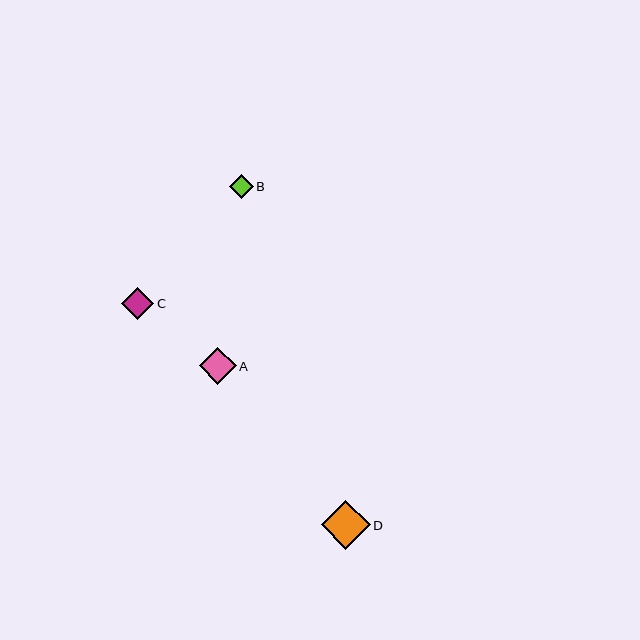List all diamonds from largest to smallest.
From largest to smallest: D, A, C, B.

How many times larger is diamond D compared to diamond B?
Diamond D is approximately 2.1 times the size of diamond B.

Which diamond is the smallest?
Diamond B is the smallest with a size of approximately 24 pixels.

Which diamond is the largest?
Diamond D is the largest with a size of approximately 49 pixels.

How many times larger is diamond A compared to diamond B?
Diamond A is approximately 1.6 times the size of diamond B.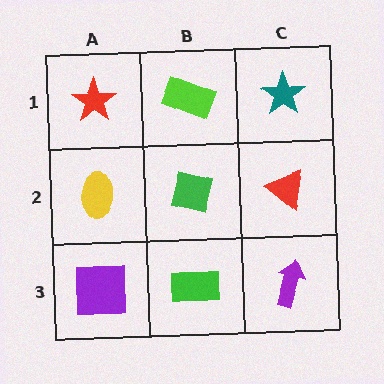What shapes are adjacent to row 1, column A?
A yellow ellipse (row 2, column A), a lime rectangle (row 1, column B).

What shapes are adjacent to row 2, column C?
A teal star (row 1, column C), a purple arrow (row 3, column C), a green square (row 2, column B).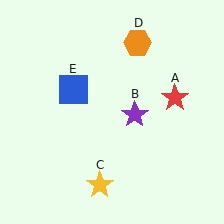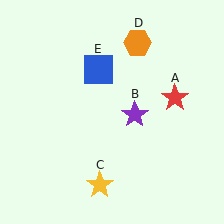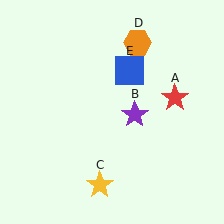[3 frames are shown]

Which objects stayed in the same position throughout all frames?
Red star (object A) and purple star (object B) and yellow star (object C) and orange hexagon (object D) remained stationary.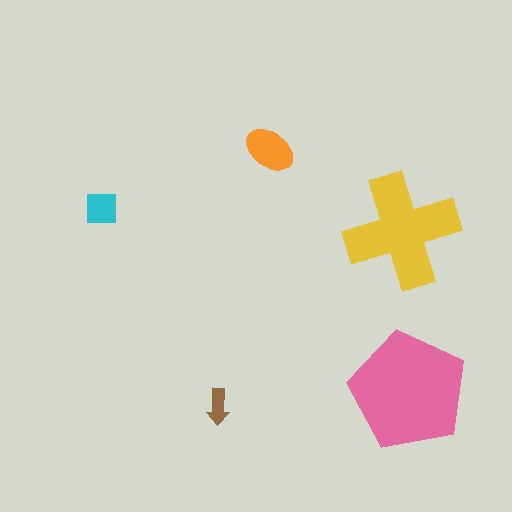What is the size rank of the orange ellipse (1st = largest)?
3rd.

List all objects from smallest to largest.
The brown arrow, the cyan square, the orange ellipse, the yellow cross, the pink pentagon.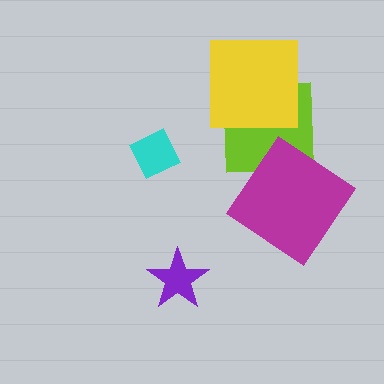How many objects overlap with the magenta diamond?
1 object overlaps with the magenta diamond.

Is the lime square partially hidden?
Yes, it is partially covered by another shape.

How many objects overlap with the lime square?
2 objects overlap with the lime square.